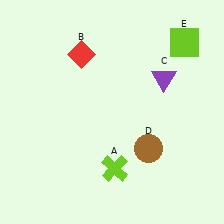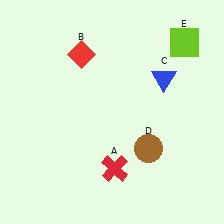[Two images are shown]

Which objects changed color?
A changed from lime to red. C changed from purple to blue.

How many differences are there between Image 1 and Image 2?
There are 2 differences between the two images.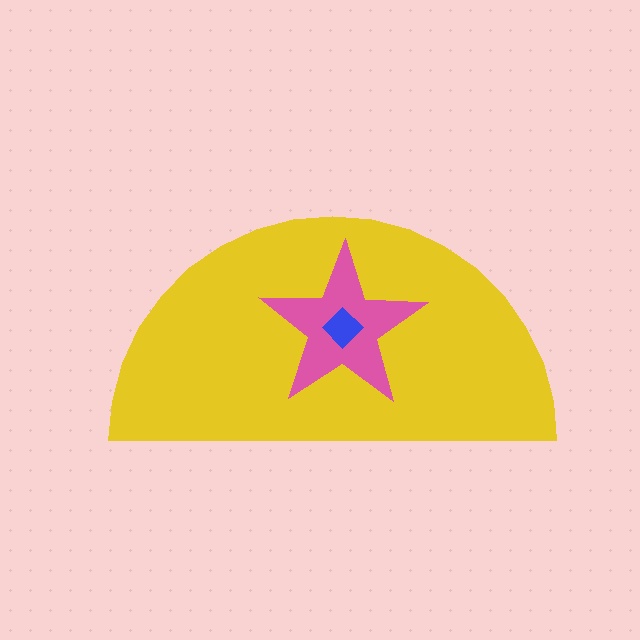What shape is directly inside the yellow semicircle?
The pink star.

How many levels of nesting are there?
3.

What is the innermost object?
The blue diamond.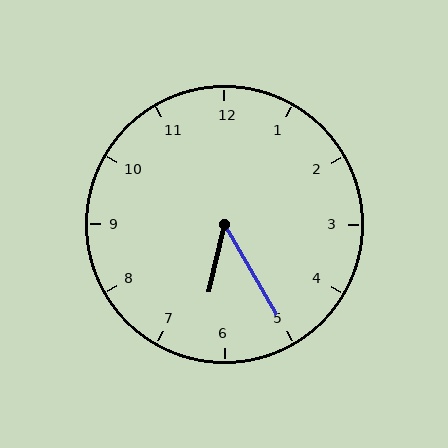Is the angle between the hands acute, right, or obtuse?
It is acute.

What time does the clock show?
6:25.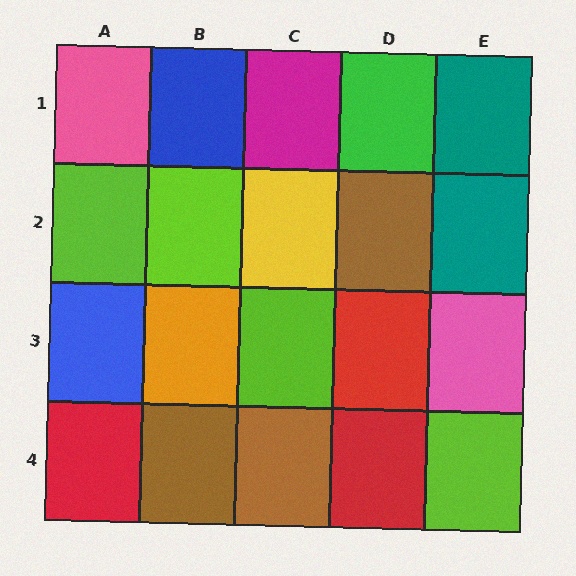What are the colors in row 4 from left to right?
Red, brown, brown, red, lime.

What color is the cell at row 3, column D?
Red.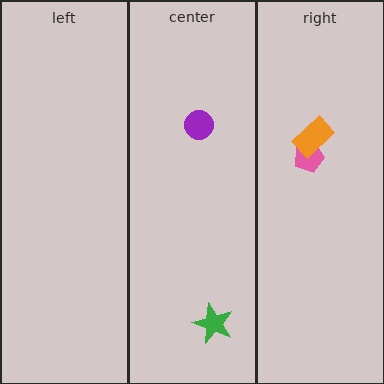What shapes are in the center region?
The green star, the purple circle.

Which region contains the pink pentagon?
The right region.